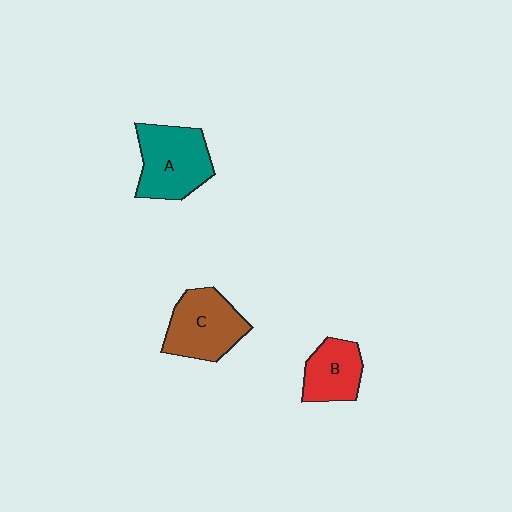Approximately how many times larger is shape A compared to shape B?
Approximately 1.5 times.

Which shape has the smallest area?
Shape B (red).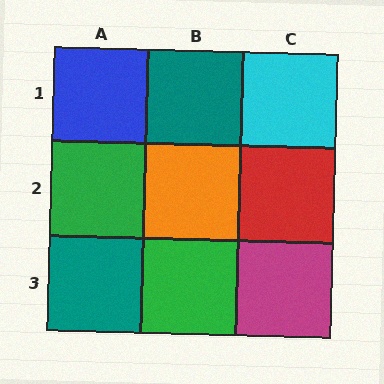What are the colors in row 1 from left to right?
Blue, teal, cyan.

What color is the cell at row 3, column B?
Green.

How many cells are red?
1 cell is red.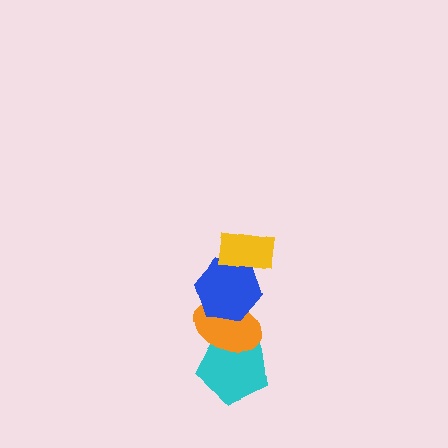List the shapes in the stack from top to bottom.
From top to bottom: the yellow rectangle, the blue hexagon, the orange ellipse, the cyan pentagon.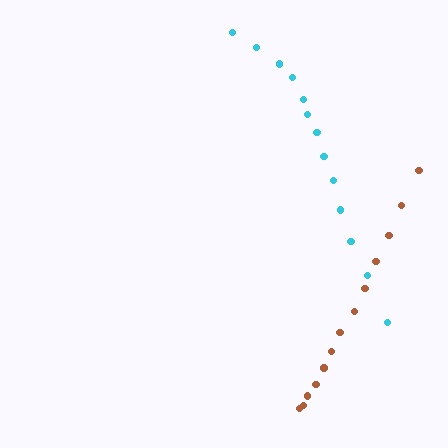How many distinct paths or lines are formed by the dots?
There are 2 distinct paths.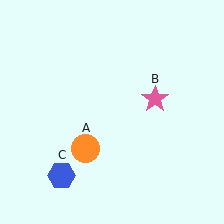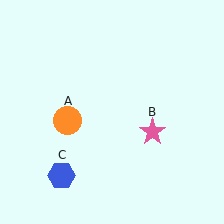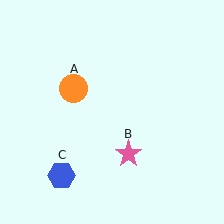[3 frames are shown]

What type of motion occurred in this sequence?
The orange circle (object A), pink star (object B) rotated clockwise around the center of the scene.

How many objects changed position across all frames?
2 objects changed position: orange circle (object A), pink star (object B).